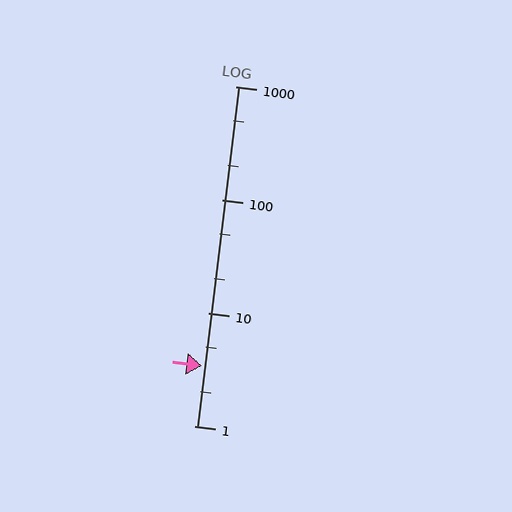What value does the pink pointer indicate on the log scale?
The pointer indicates approximately 3.4.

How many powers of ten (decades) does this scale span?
The scale spans 3 decades, from 1 to 1000.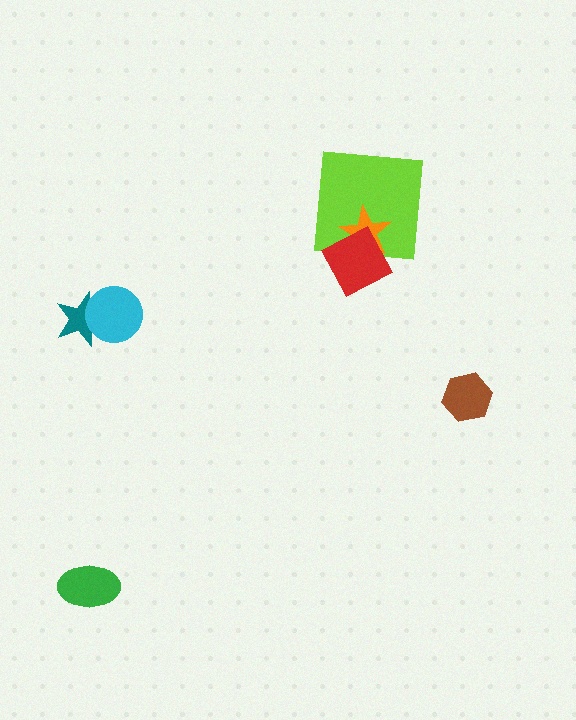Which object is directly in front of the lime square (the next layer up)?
The orange star is directly in front of the lime square.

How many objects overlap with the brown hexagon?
0 objects overlap with the brown hexagon.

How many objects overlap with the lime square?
2 objects overlap with the lime square.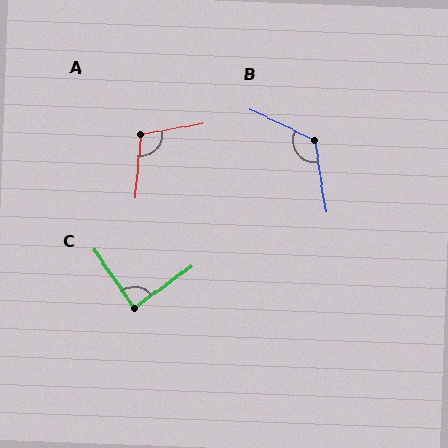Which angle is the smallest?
C, at approximately 88 degrees.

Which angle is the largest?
B, at approximately 124 degrees.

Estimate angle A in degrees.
Approximately 106 degrees.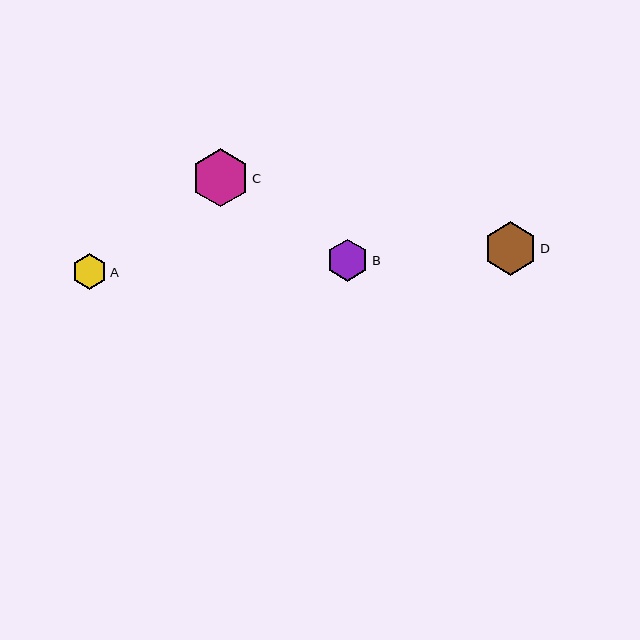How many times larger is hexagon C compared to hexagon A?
Hexagon C is approximately 1.7 times the size of hexagon A.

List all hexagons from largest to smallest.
From largest to smallest: C, D, B, A.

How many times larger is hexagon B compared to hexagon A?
Hexagon B is approximately 1.2 times the size of hexagon A.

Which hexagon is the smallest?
Hexagon A is the smallest with a size of approximately 35 pixels.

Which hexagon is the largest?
Hexagon C is the largest with a size of approximately 58 pixels.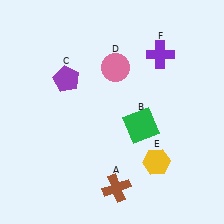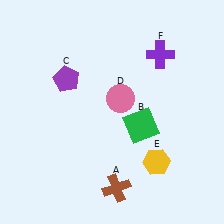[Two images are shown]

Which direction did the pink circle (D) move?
The pink circle (D) moved down.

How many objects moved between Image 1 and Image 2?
1 object moved between the two images.